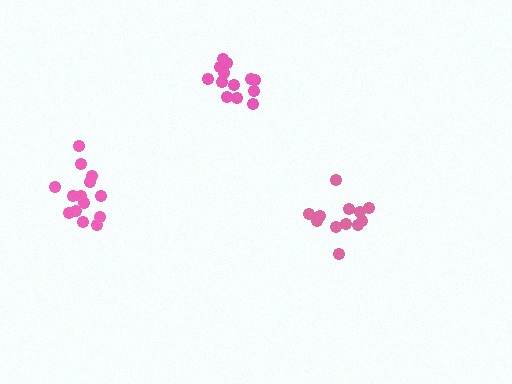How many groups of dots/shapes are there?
There are 3 groups.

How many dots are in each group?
Group 1: 14 dots, Group 2: 12 dots, Group 3: 13 dots (39 total).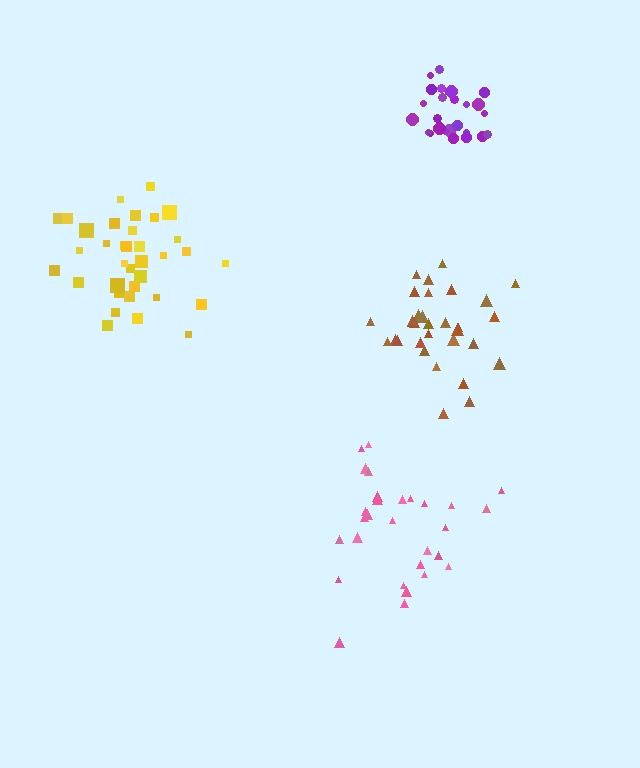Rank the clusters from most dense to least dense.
purple, brown, pink, yellow.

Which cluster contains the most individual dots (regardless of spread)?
Yellow (35).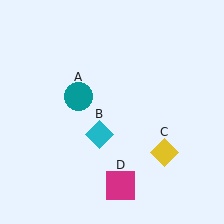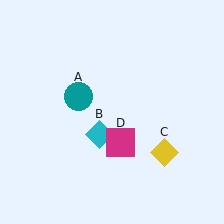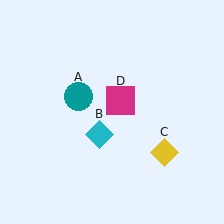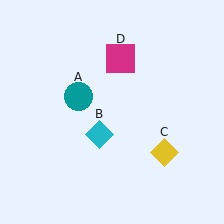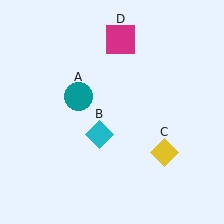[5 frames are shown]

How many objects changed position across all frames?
1 object changed position: magenta square (object D).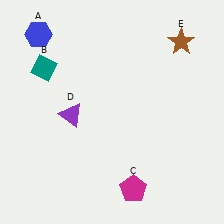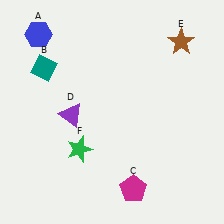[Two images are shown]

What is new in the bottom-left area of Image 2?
A green star (F) was added in the bottom-left area of Image 2.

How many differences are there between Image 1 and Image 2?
There is 1 difference between the two images.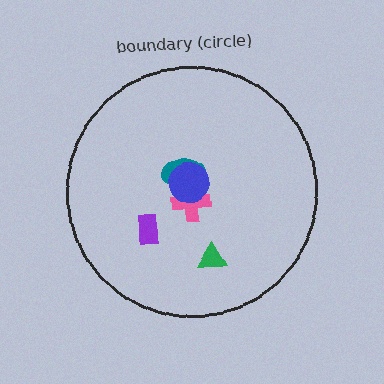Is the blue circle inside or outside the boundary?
Inside.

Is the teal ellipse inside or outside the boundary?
Inside.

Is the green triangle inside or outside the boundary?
Inside.